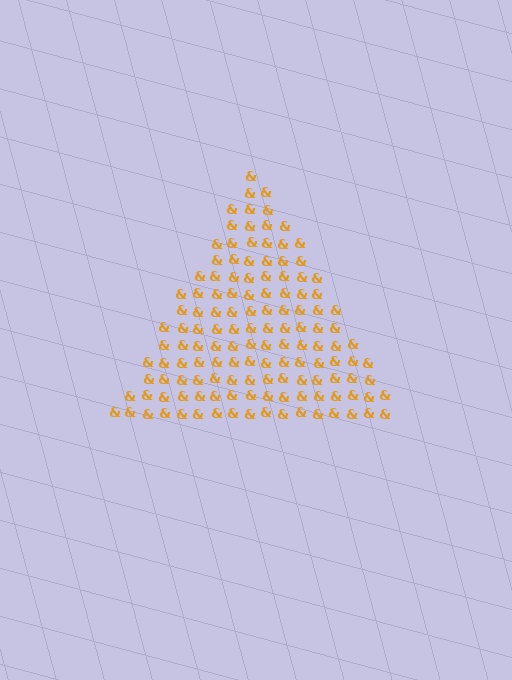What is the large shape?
The large shape is a triangle.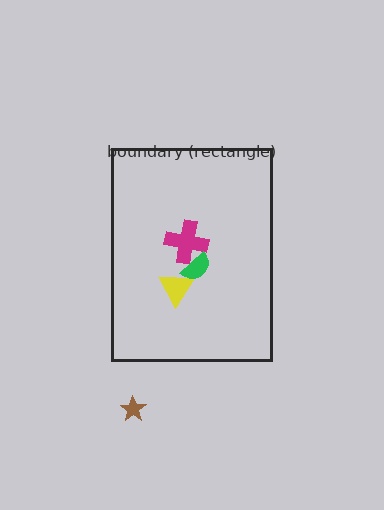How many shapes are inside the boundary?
3 inside, 1 outside.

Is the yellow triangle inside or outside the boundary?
Inside.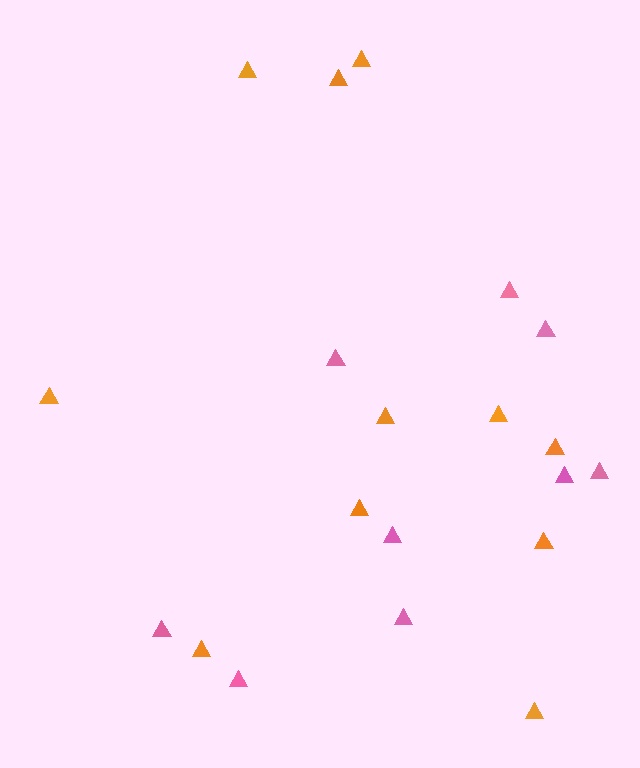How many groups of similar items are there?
There are 2 groups: one group of pink triangles (9) and one group of orange triangles (11).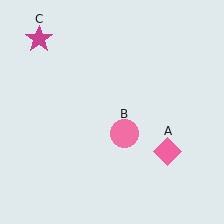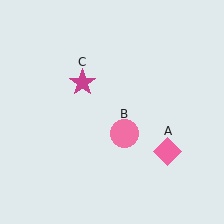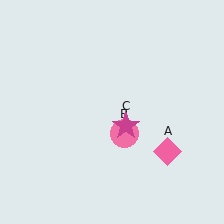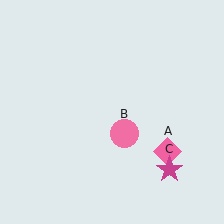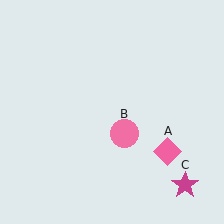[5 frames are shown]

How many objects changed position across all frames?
1 object changed position: magenta star (object C).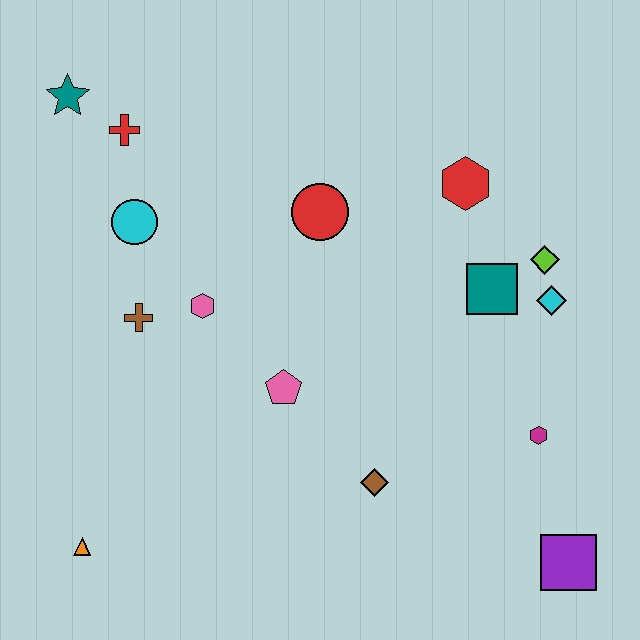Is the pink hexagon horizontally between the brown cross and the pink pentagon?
Yes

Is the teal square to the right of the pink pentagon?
Yes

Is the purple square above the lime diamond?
No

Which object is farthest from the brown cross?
The purple square is farthest from the brown cross.